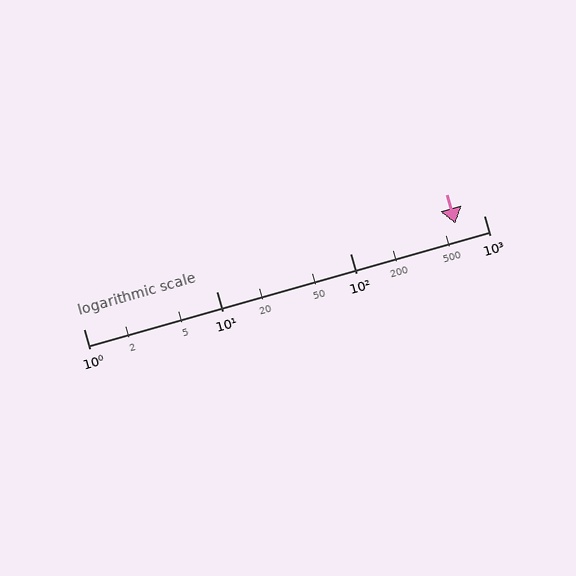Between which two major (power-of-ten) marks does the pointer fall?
The pointer is between 100 and 1000.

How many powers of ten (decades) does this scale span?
The scale spans 3 decades, from 1 to 1000.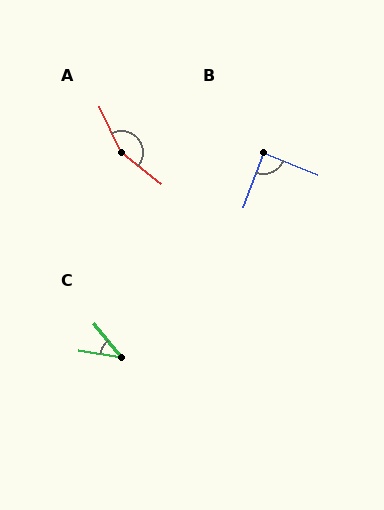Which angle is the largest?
A, at approximately 154 degrees.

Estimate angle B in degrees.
Approximately 89 degrees.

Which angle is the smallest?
C, at approximately 42 degrees.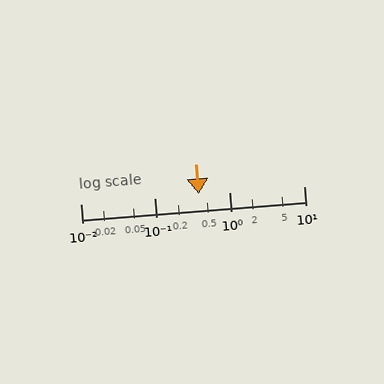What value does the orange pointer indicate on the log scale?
The pointer indicates approximately 0.39.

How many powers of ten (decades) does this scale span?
The scale spans 3 decades, from 0.01 to 10.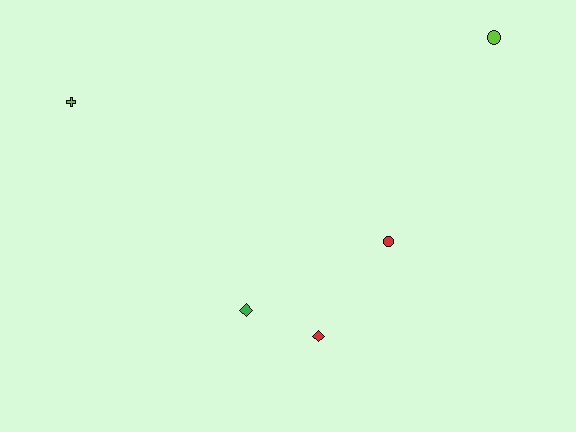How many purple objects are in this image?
There are no purple objects.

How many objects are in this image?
There are 5 objects.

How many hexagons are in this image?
There are no hexagons.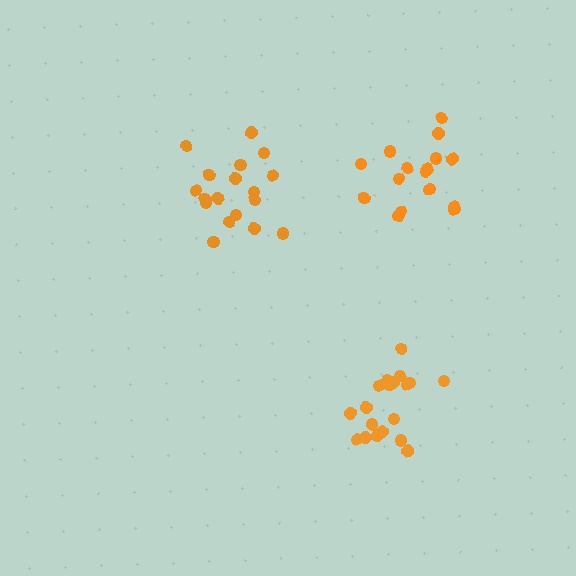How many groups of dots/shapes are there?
There are 3 groups.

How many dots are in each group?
Group 1: 16 dots, Group 2: 18 dots, Group 3: 19 dots (53 total).